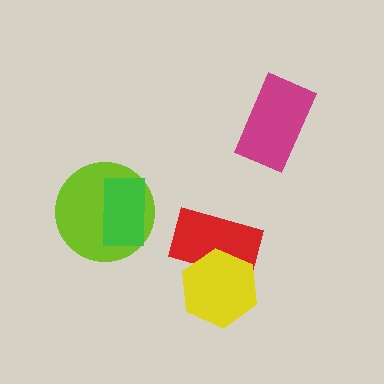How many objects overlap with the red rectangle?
1 object overlaps with the red rectangle.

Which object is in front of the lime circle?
The green rectangle is in front of the lime circle.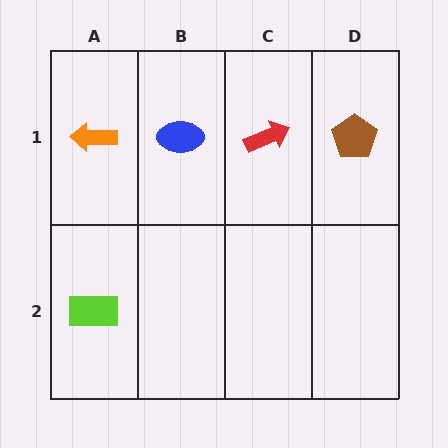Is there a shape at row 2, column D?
No, that cell is empty.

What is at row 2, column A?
A lime rectangle.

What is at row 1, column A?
An orange arrow.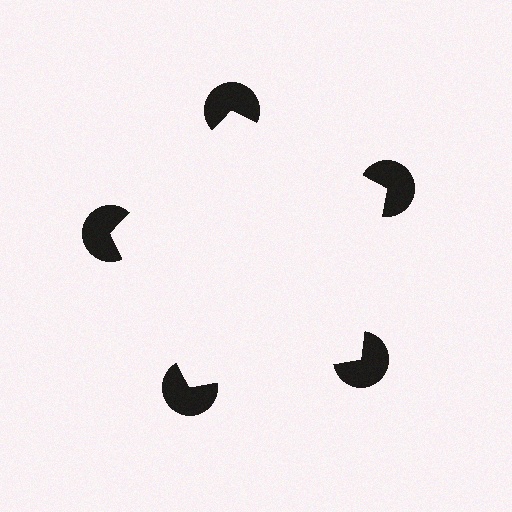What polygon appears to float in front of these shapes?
An illusory pentagon — its edges are inferred from the aligned wedge cuts in the pac-man discs, not physically drawn.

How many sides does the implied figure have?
5 sides.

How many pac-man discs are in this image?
There are 5 — one at each vertex of the illusory pentagon.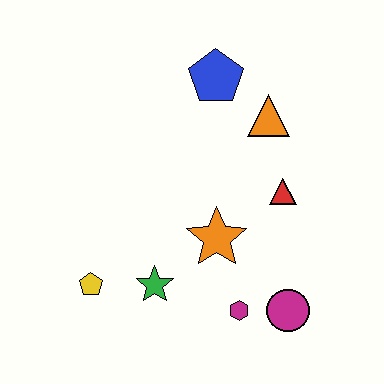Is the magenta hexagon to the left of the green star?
No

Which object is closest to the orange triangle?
The blue pentagon is closest to the orange triangle.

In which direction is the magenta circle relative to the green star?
The magenta circle is to the right of the green star.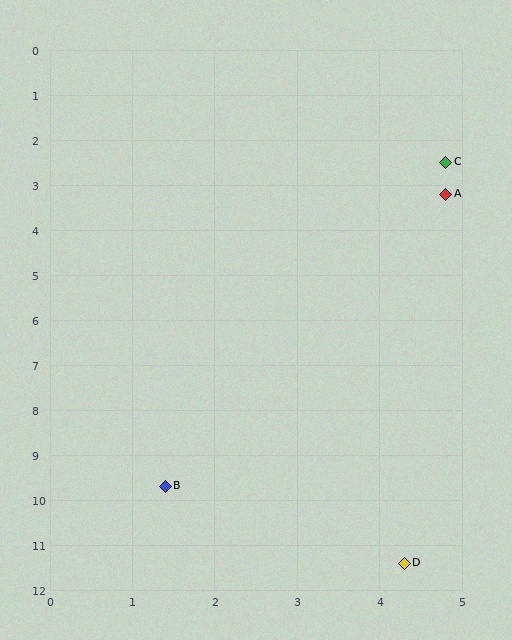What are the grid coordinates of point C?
Point C is at approximately (4.8, 2.5).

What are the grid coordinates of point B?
Point B is at approximately (1.4, 9.7).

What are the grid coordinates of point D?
Point D is at approximately (4.3, 11.4).